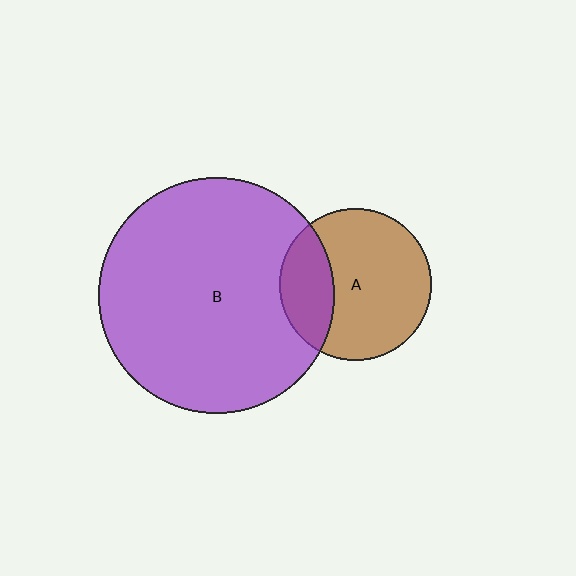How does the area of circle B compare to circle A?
Approximately 2.4 times.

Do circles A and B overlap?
Yes.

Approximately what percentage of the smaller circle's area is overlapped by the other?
Approximately 25%.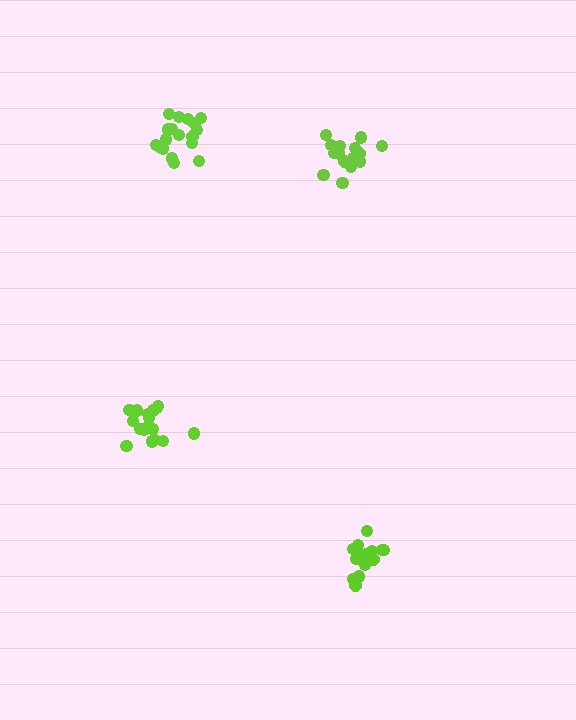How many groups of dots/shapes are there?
There are 4 groups.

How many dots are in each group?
Group 1: 18 dots, Group 2: 17 dots, Group 3: 16 dots, Group 4: 18 dots (69 total).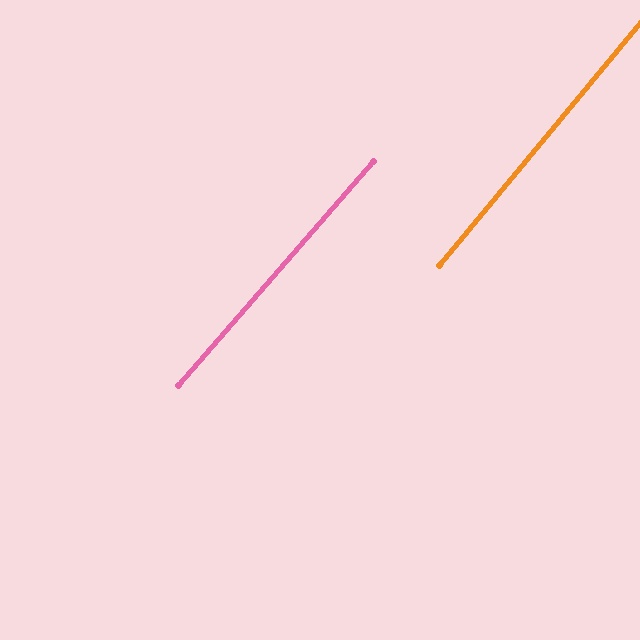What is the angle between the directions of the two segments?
Approximately 2 degrees.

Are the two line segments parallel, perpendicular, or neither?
Parallel — their directions differ by only 1.5°.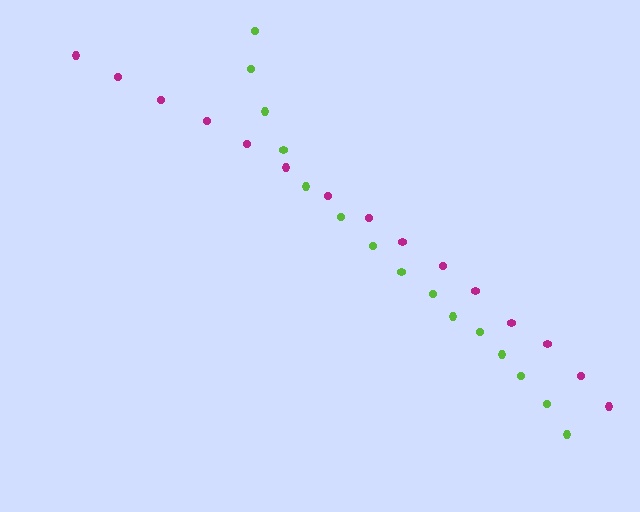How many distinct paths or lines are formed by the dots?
There are 2 distinct paths.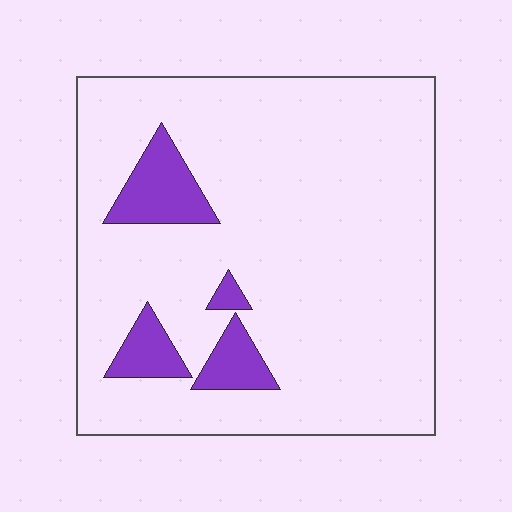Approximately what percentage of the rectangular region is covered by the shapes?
Approximately 10%.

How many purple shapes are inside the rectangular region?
4.